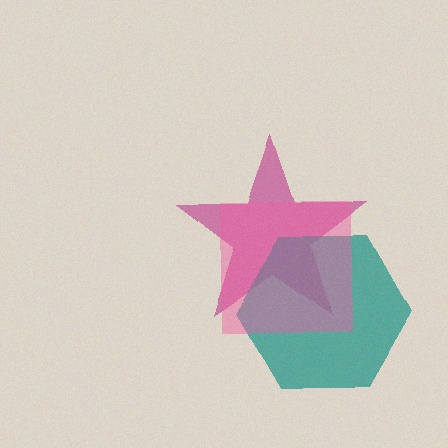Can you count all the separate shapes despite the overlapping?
Yes, there are 3 separate shapes.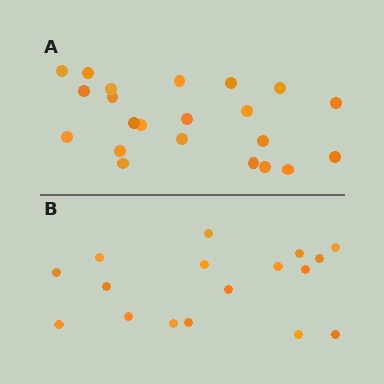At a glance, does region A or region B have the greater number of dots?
Region A (the top region) has more dots.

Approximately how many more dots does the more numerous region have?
Region A has about 5 more dots than region B.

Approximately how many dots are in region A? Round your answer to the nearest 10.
About 20 dots. (The exact count is 22, which rounds to 20.)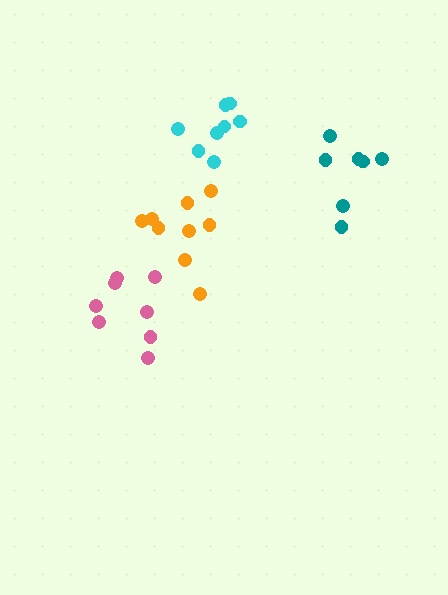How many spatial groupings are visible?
There are 4 spatial groupings.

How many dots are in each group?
Group 1: 8 dots, Group 2: 7 dots, Group 3: 9 dots, Group 4: 8 dots (32 total).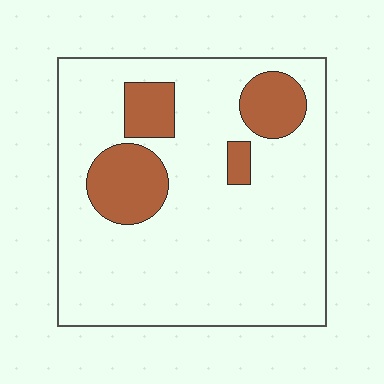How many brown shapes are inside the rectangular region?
4.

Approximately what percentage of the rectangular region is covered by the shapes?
Approximately 20%.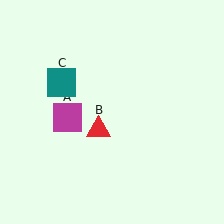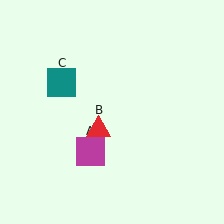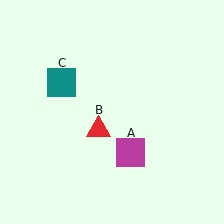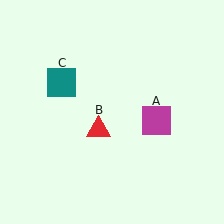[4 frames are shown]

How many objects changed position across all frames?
1 object changed position: magenta square (object A).